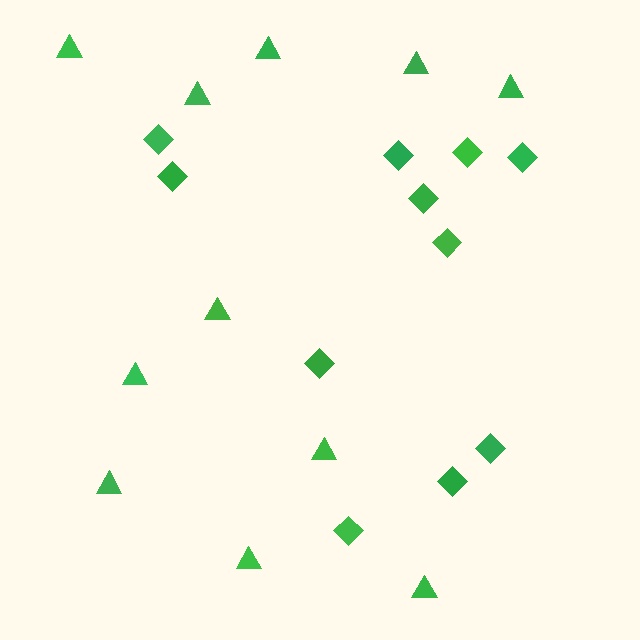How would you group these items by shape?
There are 2 groups: one group of diamonds (11) and one group of triangles (11).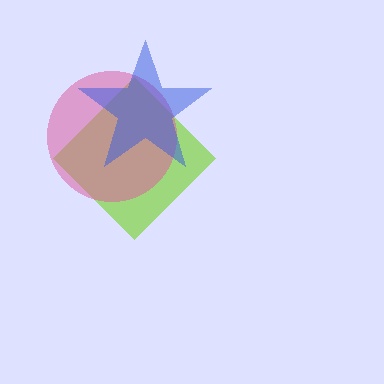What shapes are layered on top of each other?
The layered shapes are: a lime diamond, a pink circle, a blue star.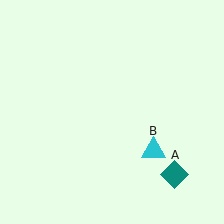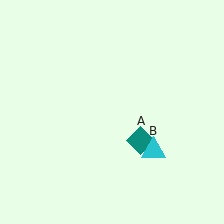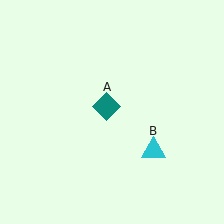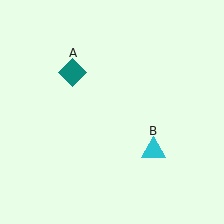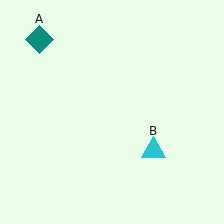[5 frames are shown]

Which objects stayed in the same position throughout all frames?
Cyan triangle (object B) remained stationary.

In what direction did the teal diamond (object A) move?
The teal diamond (object A) moved up and to the left.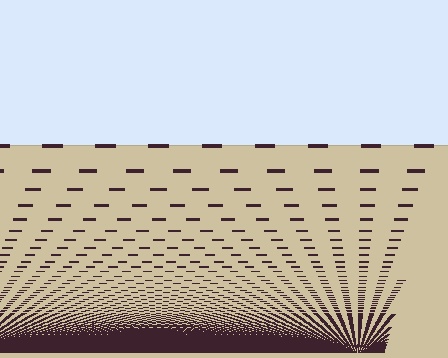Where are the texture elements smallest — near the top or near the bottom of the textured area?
Near the bottom.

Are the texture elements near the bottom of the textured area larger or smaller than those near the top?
Smaller. The gradient is inverted — elements near the bottom are smaller and denser.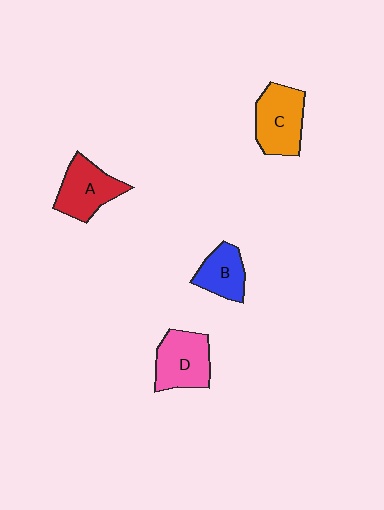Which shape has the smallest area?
Shape B (blue).